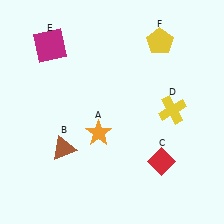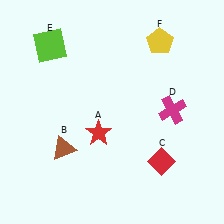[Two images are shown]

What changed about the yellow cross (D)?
In Image 1, D is yellow. In Image 2, it changed to magenta.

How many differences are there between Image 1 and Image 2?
There are 3 differences between the two images.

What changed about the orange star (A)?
In Image 1, A is orange. In Image 2, it changed to red.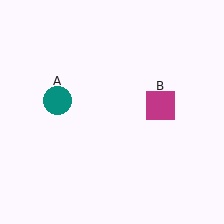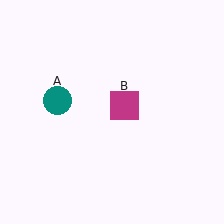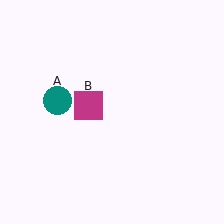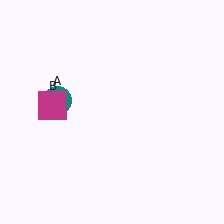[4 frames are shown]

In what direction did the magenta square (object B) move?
The magenta square (object B) moved left.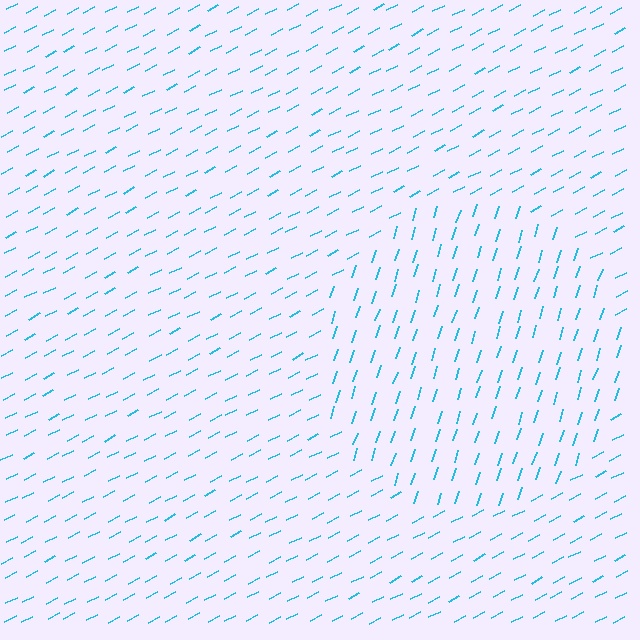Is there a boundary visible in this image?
Yes, there is a texture boundary formed by a change in line orientation.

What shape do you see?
I see a circle.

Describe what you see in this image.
The image is filled with small cyan line segments. A circle region in the image has lines oriented differently from the surrounding lines, creating a visible texture boundary.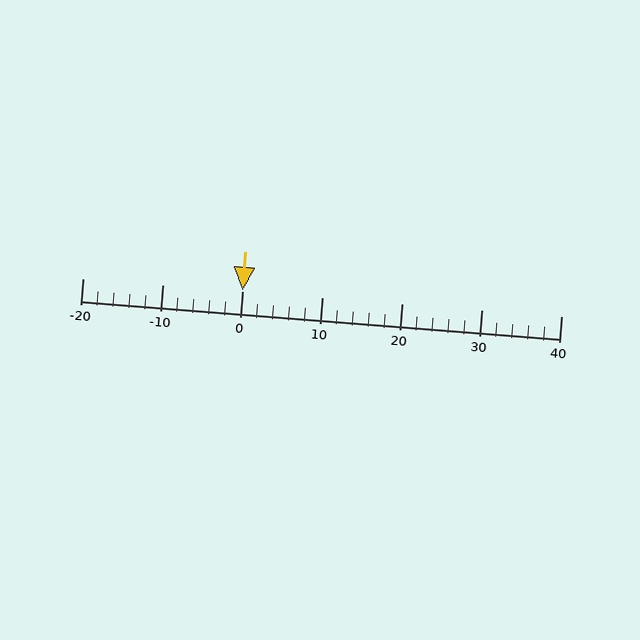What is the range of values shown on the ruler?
The ruler shows values from -20 to 40.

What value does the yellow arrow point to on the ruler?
The yellow arrow points to approximately 0.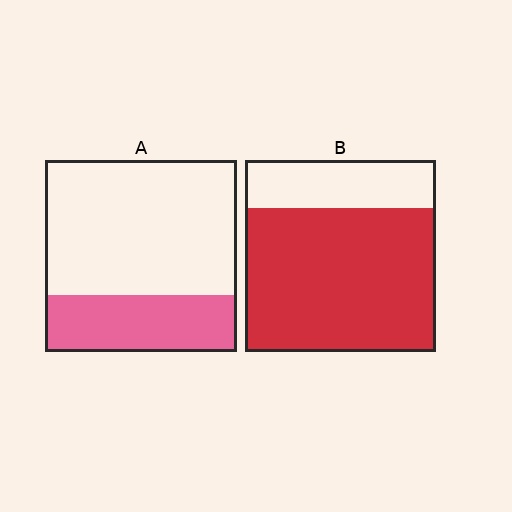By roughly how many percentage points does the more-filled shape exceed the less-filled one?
By roughly 45 percentage points (B over A).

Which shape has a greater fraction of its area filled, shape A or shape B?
Shape B.